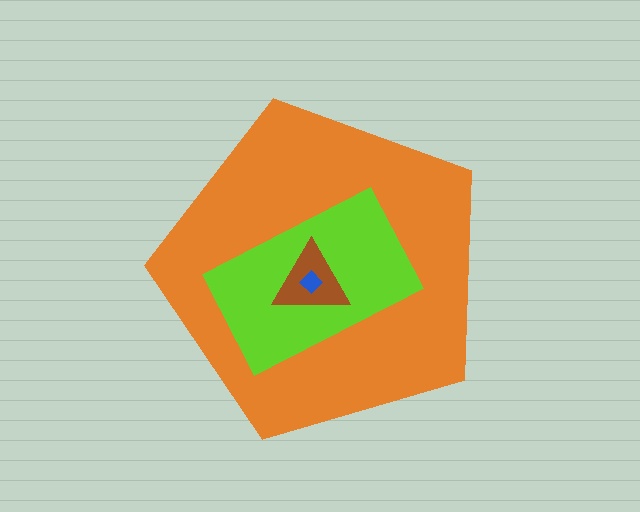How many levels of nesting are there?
4.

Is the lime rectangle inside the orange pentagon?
Yes.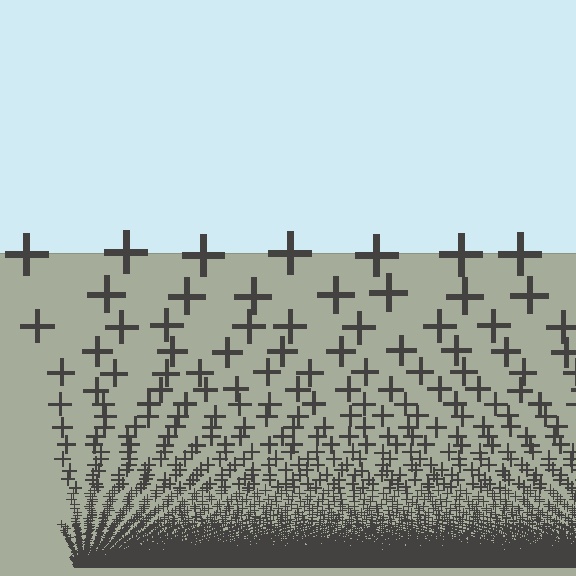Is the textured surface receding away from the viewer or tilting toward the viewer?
The surface appears to tilt toward the viewer. Texture elements get larger and sparser toward the top.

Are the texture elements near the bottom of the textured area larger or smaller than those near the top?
Smaller. The gradient is inverted — elements near the bottom are smaller and denser.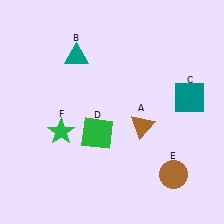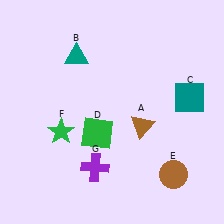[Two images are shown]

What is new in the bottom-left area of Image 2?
A purple cross (G) was added in the bottom-left area of Image 2.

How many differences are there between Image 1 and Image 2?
There is 1 difference between the two images.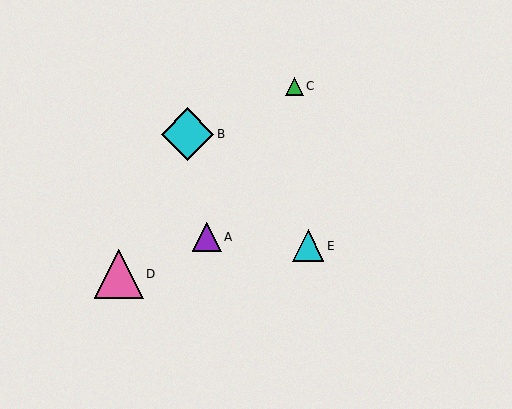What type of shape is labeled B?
Shape B is a cyan diamond.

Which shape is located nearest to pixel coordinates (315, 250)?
The cyan triangle (labeled E) at (308, 246) is nearest to that location.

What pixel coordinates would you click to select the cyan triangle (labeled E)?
Click at (308, 246) to select the cyan triangle E.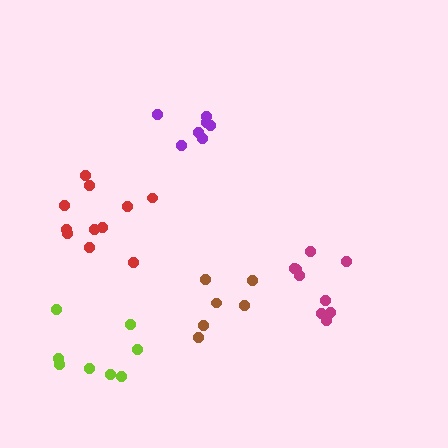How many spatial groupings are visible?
There are 5 spatial groupings.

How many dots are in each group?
Group 1: 6 dots, Group 2: 11 dots, Group 3: 7 dots, Group 4: 8 dots, Group 5: 9 dots (41 total).